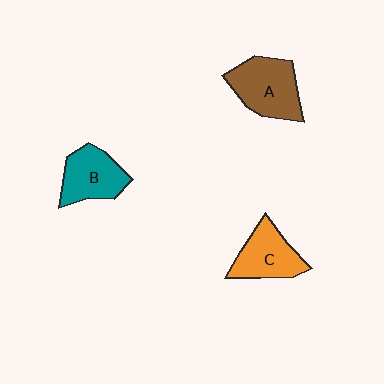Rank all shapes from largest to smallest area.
From largest to smallest: A (brown), B (teal), C (orange).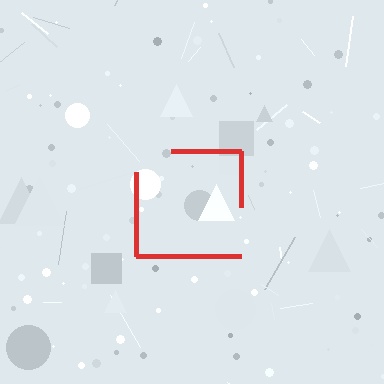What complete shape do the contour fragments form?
The contour fragments form a square.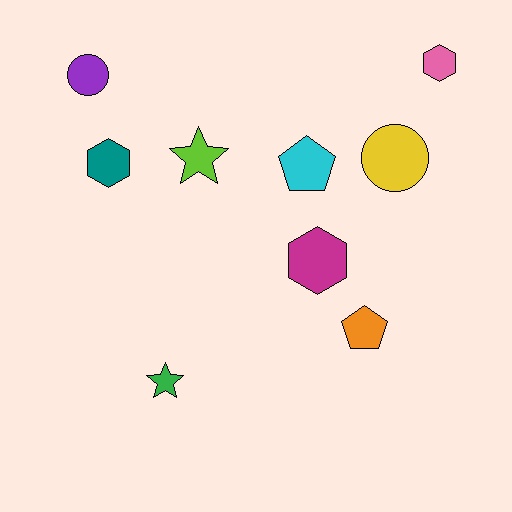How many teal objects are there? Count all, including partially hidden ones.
There is 1 teal object.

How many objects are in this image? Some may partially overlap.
There are 9 objects.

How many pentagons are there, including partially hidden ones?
There are 2 pentagons.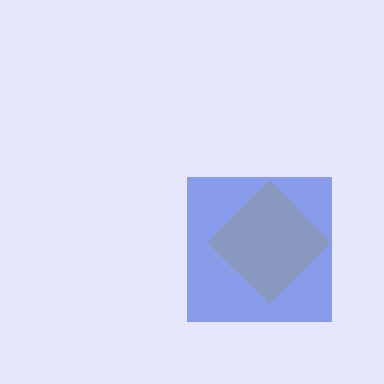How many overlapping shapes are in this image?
There are 2 overlapping shapes in the image.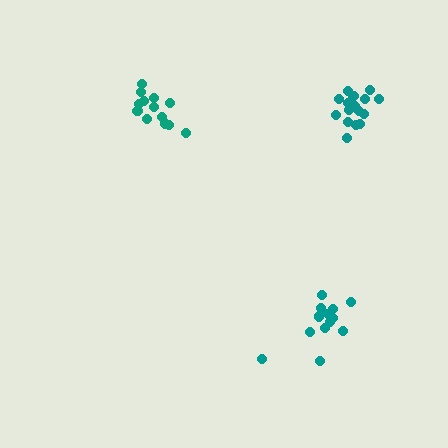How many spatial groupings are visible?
There are 3 spatial groupings.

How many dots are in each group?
Group 1: 17 dots, Group 2: 13 dots, Group 3: 13 dots (43 total).